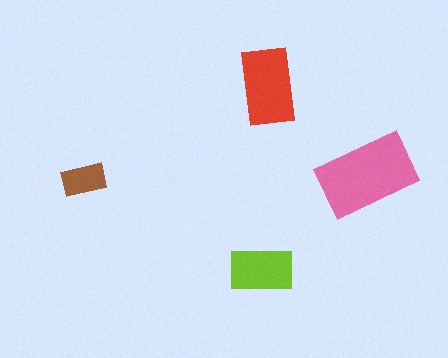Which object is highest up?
The red rectangle is topmost.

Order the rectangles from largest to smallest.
the pink one, the red one, the lime one, the brown one.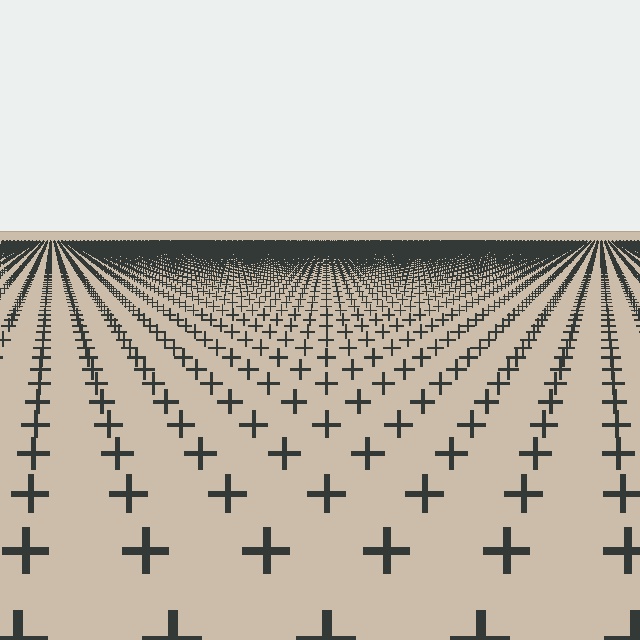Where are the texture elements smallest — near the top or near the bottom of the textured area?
Near the top.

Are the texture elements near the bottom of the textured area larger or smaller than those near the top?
Larger. Near the bottom, elements are closer to the viewer and appear at a bigger on-screen size.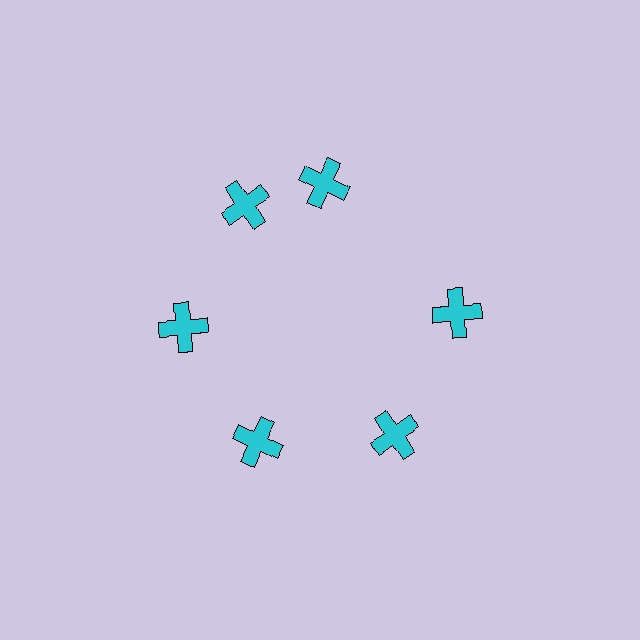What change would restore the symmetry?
The symmetry would be restored by rotating it back into even spacing with its neighbors so that all 6 crosses sit at equal angles and equal distance from the center.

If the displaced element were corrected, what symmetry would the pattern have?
It would have 6-fold rotational symmetry — the pattern would map onto itself every 60 degrees.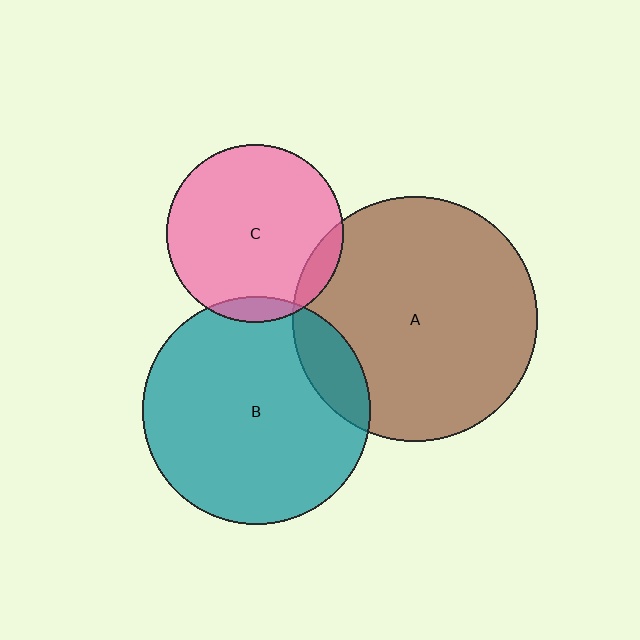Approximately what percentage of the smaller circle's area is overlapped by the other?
Approximately 10%.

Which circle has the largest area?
Circle A (brown).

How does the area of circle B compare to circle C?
Approximately 1.6 times.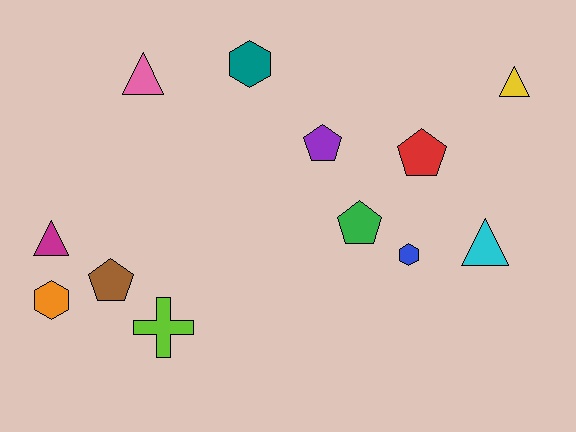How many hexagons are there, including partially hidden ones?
There are 3 hexagons.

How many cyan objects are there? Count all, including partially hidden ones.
There is 1 cyan object.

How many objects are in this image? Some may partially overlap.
There are 12 objects.